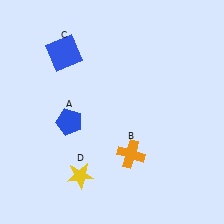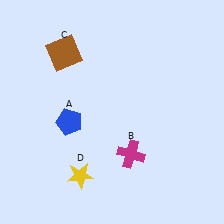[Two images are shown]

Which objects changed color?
B changed from orange to magenta. C changed from blue to brown.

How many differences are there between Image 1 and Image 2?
There are 2 differences between the two images.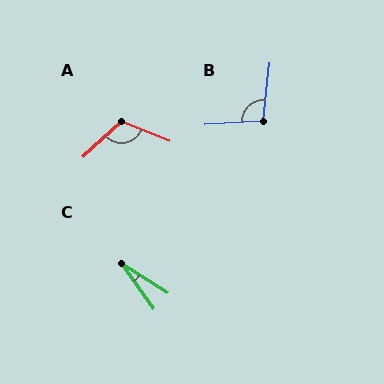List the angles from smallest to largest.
C (22°), B (100°), A (115°).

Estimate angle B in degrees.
Approximately 100 degrees.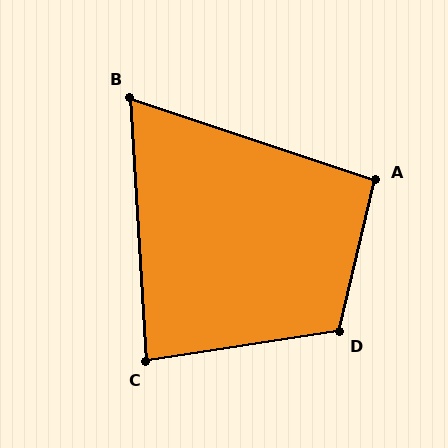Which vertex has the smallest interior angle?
B, at approximately 68 degrees.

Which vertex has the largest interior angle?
D, at approximately 112 degrees.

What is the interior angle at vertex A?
Approximately 95 degrees (obtuse).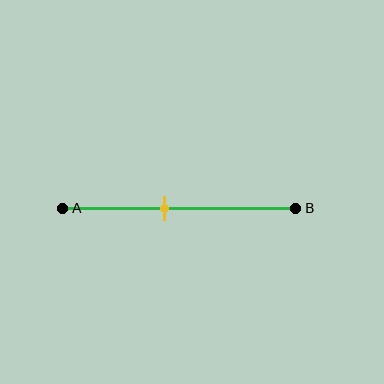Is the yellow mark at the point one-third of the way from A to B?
No, the mark is at about 45% from A, not at the 33% one-third point.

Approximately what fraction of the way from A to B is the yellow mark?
The yellow mark is approximately 45% of the way from A to B.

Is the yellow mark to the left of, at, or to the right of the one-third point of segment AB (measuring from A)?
The yellow mark is to the right of the one-third point of segment AB.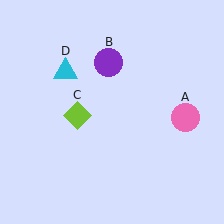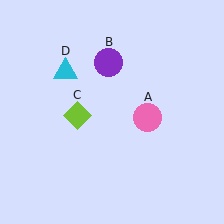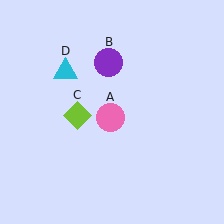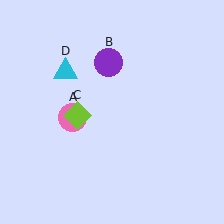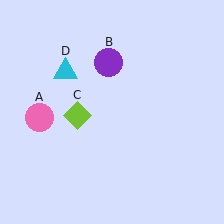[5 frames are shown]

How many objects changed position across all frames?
1 object changed position: pink circle (object A).